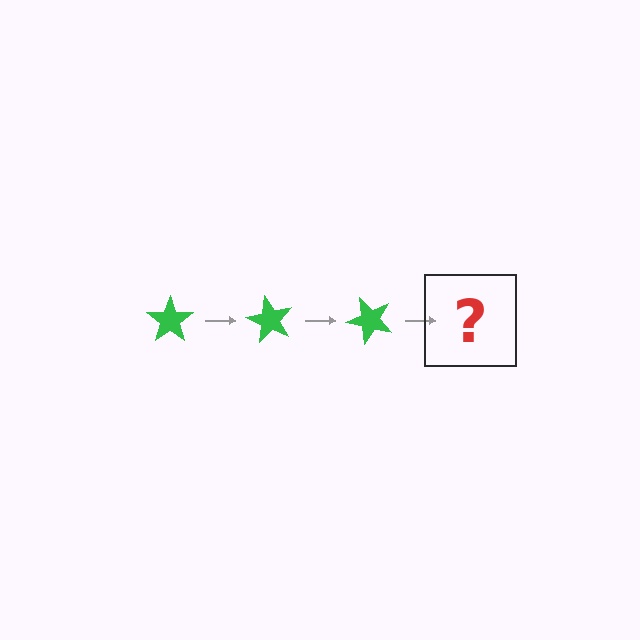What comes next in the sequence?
The next element should be a green star rotated 180 degrees.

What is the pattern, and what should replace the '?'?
The pattern is that the star rotates 60 degrees each step. The '?' should be a green star rotated 180 degrees.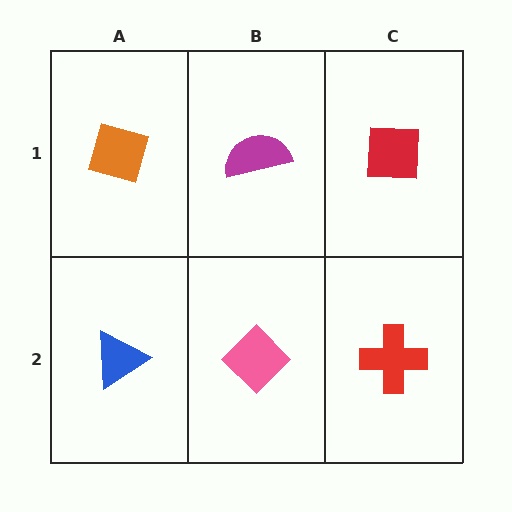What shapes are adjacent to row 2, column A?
An orange diamond (row 1, column A), a pink diamond (row 2, column B).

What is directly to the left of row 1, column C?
A magenta semicircle.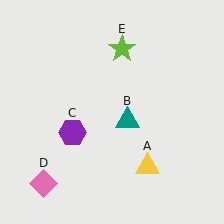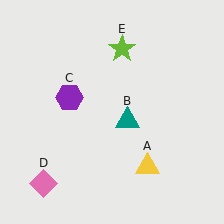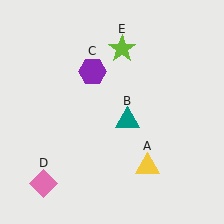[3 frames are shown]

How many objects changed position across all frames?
1 object changed position: purple hexagon (object C).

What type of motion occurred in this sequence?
The purple hexagon (object C) rotated clockwise around the center of the scene.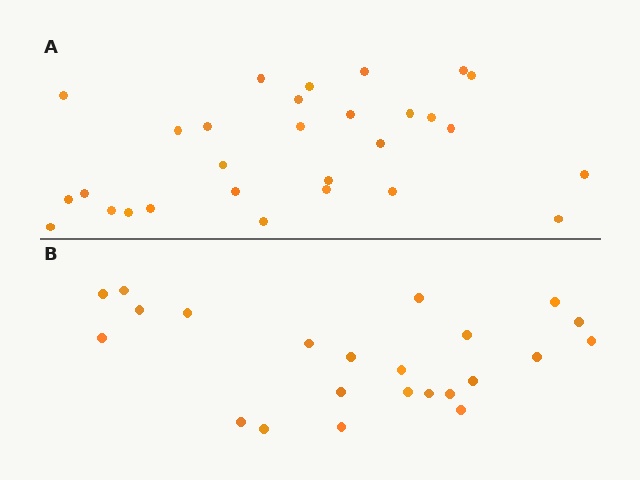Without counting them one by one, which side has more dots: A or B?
Region A (the top region) has more dots.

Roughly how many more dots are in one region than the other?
Region A has about 6 more dots than region B.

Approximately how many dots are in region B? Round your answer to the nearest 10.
About 20 dots. (The exact count is 23, which rounds to 20.)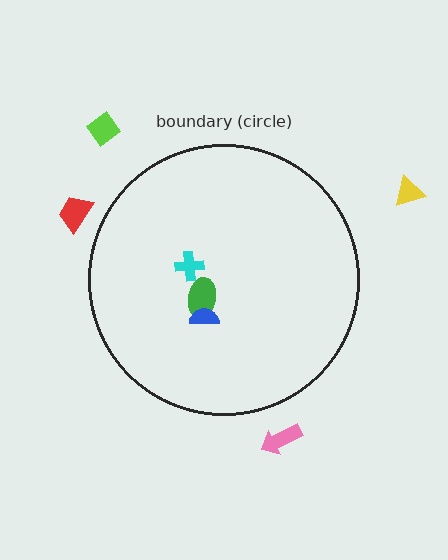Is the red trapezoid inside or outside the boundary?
Outside.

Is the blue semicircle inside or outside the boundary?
Inside.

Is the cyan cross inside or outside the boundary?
Inside.